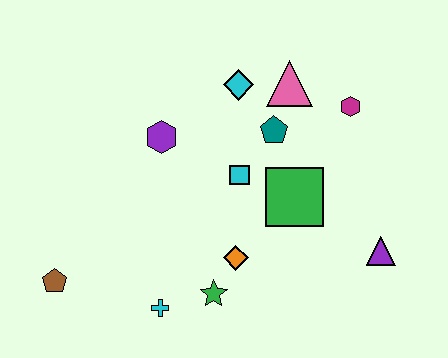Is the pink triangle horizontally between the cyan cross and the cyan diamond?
No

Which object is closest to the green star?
The orange diamond is closest to the green star.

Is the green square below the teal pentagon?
Yes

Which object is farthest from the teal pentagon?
The brown pentagon is farthest from the teal pentagon.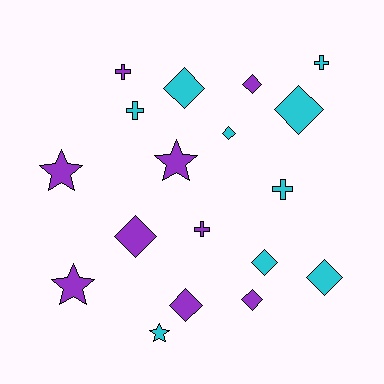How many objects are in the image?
There are 18 objects.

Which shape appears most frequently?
Diamond, with 9 objects.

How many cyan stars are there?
There is 1 cyan star.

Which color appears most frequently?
Cyan, with 9 objects.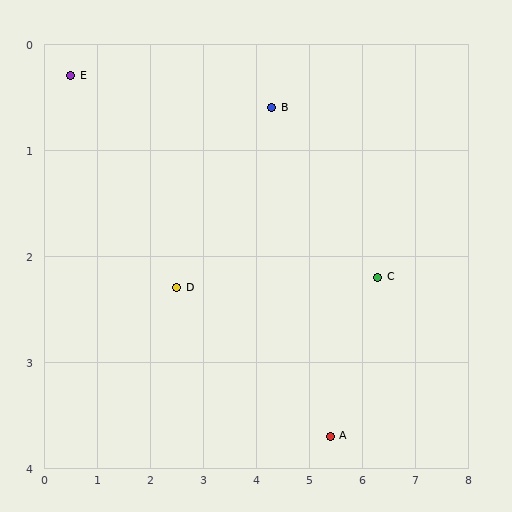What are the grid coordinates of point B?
Point B is at approximately (4.3, 0.6).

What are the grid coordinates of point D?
Point D is at approximately (2.5, 2.3).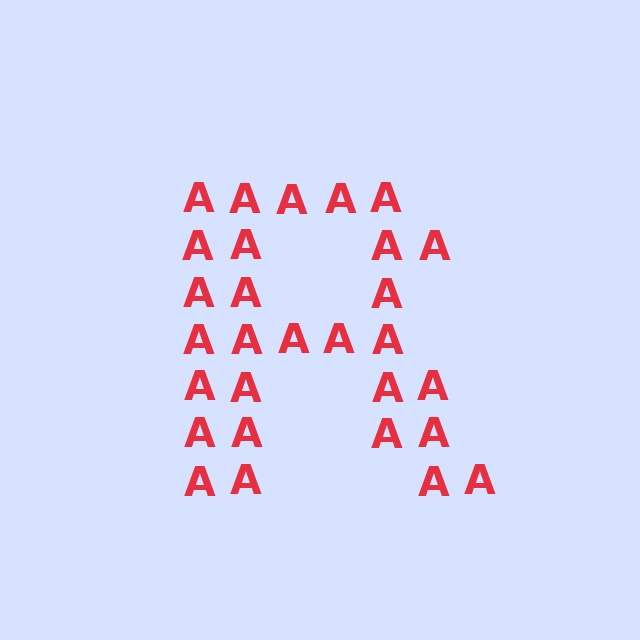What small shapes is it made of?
It is made of small letter A's.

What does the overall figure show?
The overall figure shows the letter R.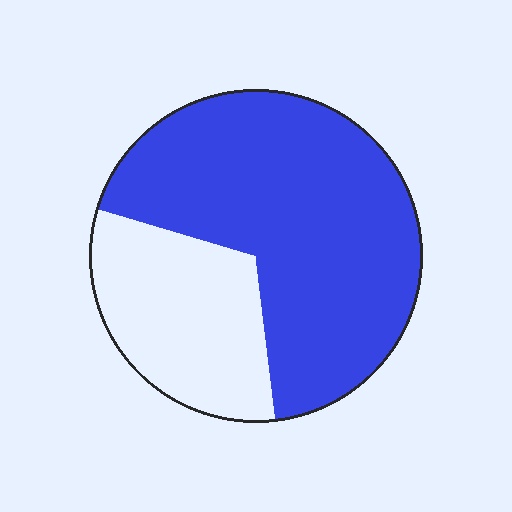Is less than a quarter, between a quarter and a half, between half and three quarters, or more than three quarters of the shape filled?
Between half and three quarters.